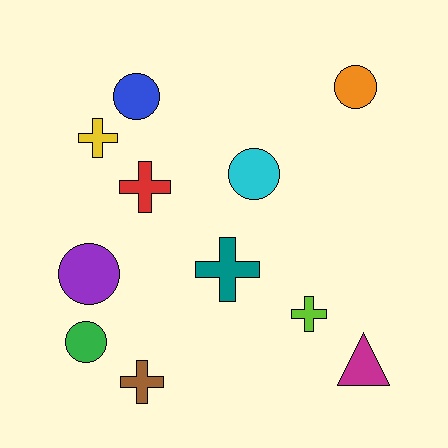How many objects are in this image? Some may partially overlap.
There are 11 objects.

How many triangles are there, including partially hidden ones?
There is 1 triangle.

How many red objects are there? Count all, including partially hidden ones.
There is 1 red object.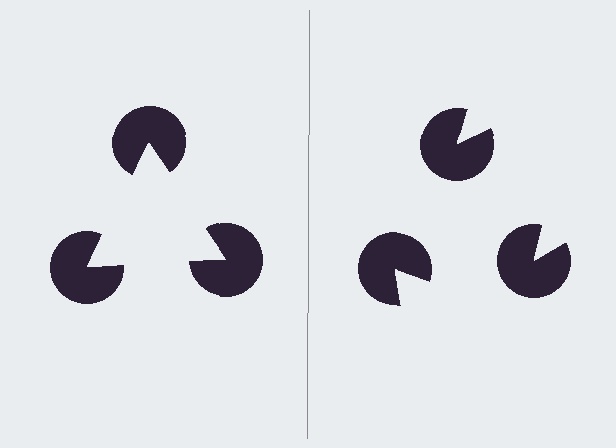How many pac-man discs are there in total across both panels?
6 — 3 on each side.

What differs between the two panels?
The pac-man discs are positioned identically on both sides; only the wedge orientations differ. On the left they align to a triangle; on the right they are misaligned.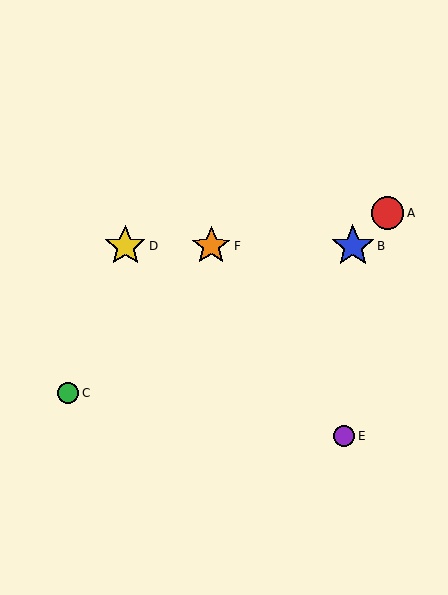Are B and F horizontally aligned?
Yes, both are at y≈246.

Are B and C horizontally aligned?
No, B is at y≈246 and C is at y≈393.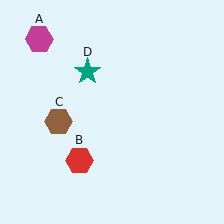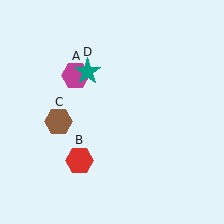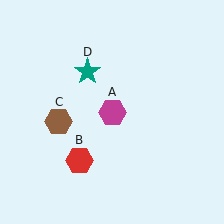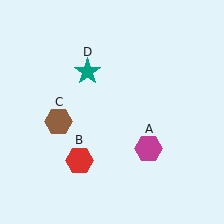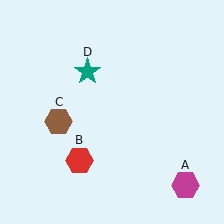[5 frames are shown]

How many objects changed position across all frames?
1 object changed position: magenta hexagon (object A).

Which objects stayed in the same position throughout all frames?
Red hexagon (object B) and brown hexagon (object C) and teal star (object D) remained stationary.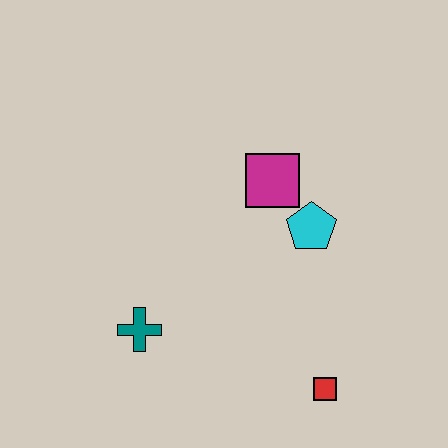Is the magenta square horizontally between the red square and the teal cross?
Yes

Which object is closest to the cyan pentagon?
The magenta square is closest to the cyan pentagon.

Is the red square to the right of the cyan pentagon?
Yes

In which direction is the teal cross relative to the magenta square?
The teal cross is below the magenta square.